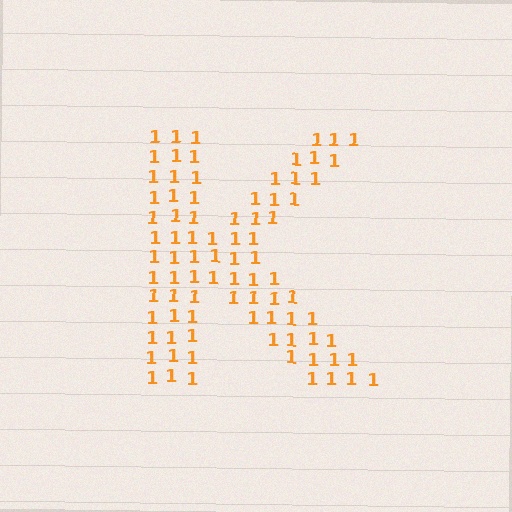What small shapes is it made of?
It is made of small digit 1's.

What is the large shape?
The large shape is the letter K.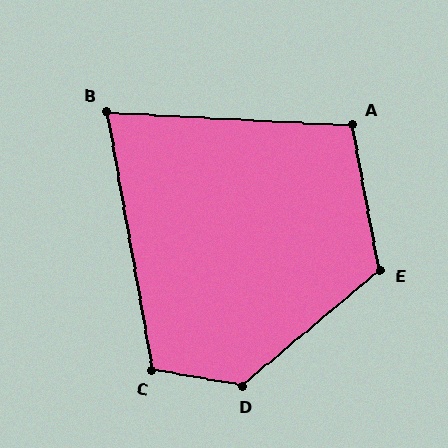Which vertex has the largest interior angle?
D, at approximately 130 degrees.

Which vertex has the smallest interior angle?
B, at approximately 77 degrees.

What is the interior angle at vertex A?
Approximately 103 degrees (obtuse).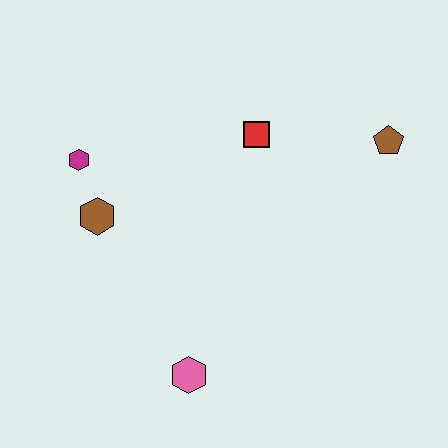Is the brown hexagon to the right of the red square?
No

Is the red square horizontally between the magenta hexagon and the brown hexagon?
No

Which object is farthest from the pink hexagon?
The brown pentagon is farthest from the pink hexagon.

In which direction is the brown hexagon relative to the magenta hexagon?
The brown hexagon is below the magenta hexagon.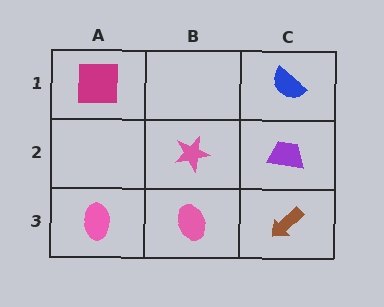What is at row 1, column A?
A magenta square.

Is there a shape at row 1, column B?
No, that cell is empty.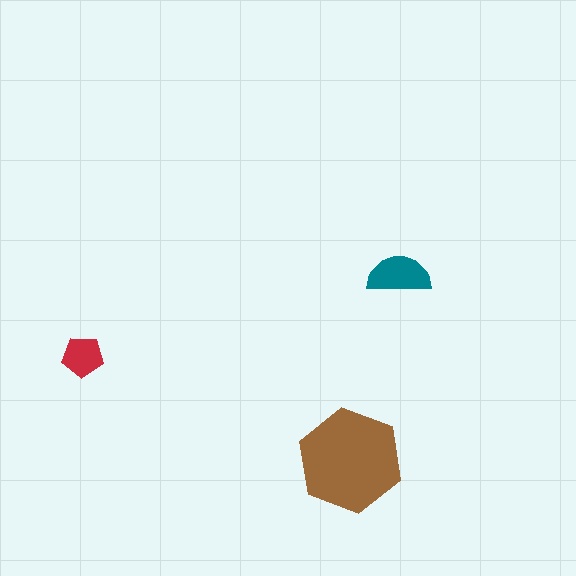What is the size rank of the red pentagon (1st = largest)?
3rd.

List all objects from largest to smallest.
The brown hexagon, the teal semicircle, the red pentagon.